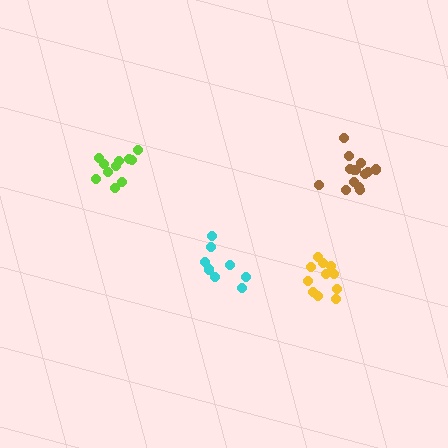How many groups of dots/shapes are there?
There are 4 groups.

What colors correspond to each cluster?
The clusters are colored: cyan, brown, yellow, lime.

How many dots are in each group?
Group 1: 8 dots, Group 2: 14 dots, Group 3: 11 dots, Group 4: 11 dots (44 total).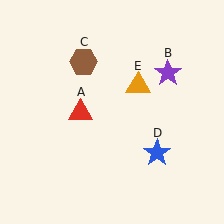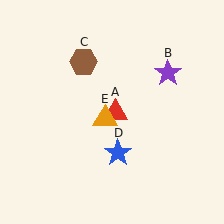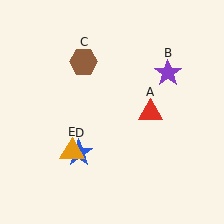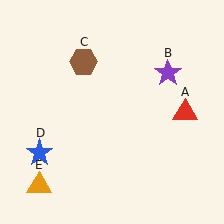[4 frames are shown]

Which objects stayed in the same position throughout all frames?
Purple star (object B) and brown hexagon (object C) remained stationary.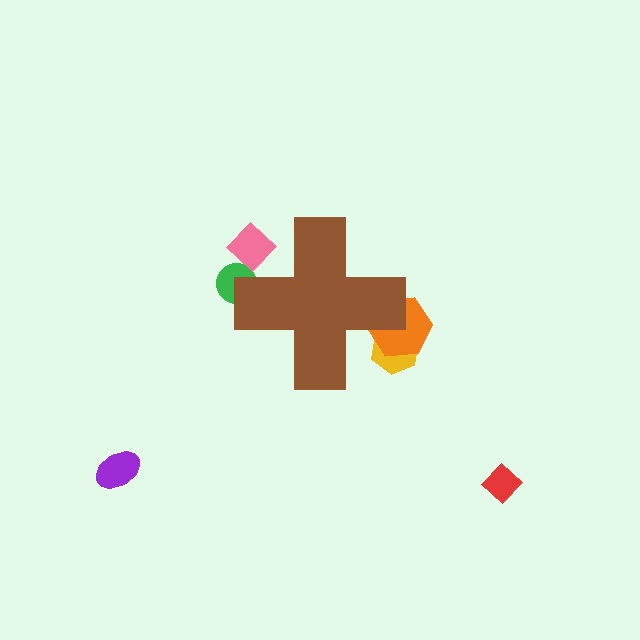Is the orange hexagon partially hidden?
Yes, the orange hexagon is partially hidden behind the brown cross.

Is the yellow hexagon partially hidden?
Yes, the yellow hexagon is partially hidden behind the brown cross.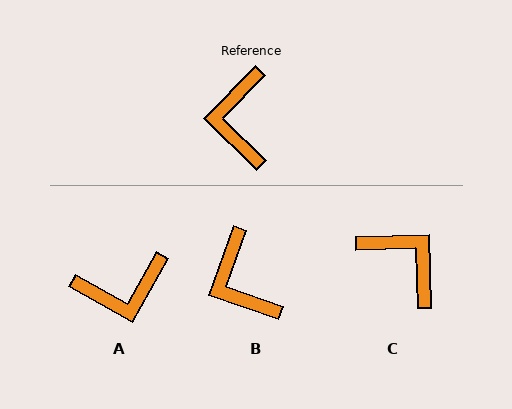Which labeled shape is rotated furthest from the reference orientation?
C, about 134 degrees away.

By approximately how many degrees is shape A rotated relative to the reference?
Approximately 105 degrees counter-clockwise.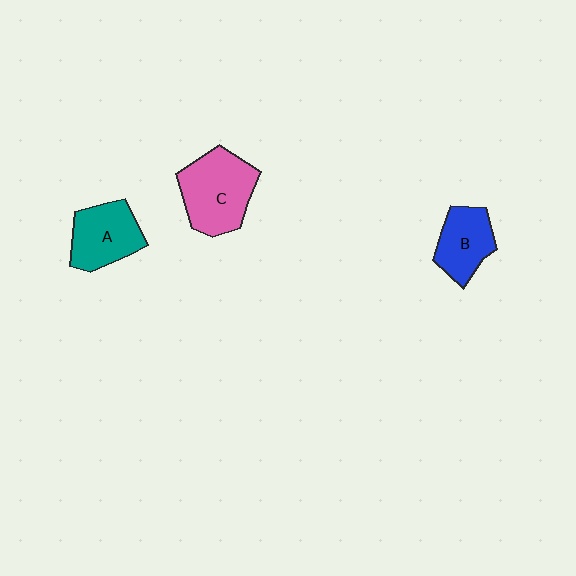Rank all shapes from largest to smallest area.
From largest to smallest: C (pink), A (teal), B (blue).